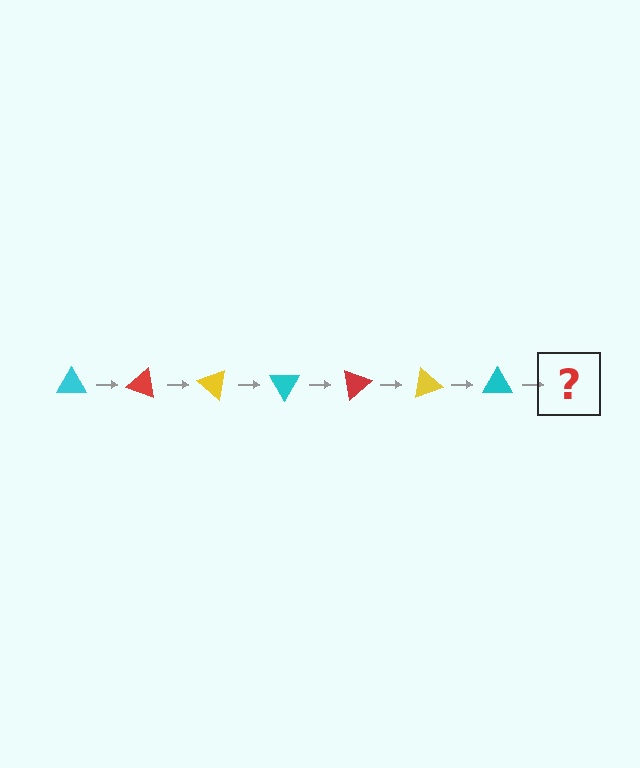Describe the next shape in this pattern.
It should be a red triangle, rotated 140 degrees from the start.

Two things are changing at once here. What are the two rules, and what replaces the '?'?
The two rules are that it rotates 20 degrees each step and the color cycles through cyan, red, and yellow. The '?' should be a red triangle, rotated 140 degrees from the start.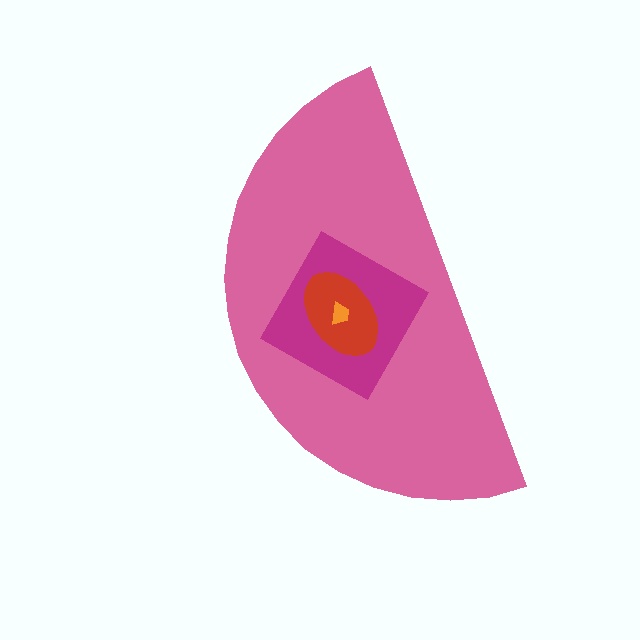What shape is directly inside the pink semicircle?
The magenta square.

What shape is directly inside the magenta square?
The red ellipse.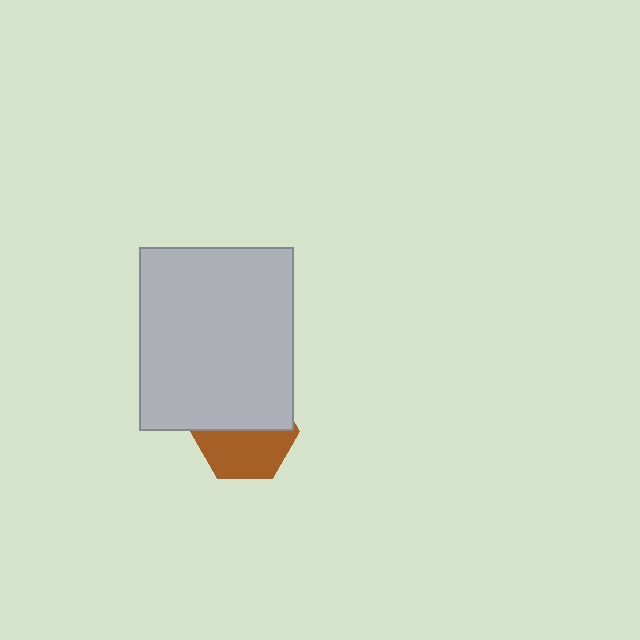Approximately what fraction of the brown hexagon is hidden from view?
Roughly 50% of the brown hexagon is hidden behind the light gray rectangle.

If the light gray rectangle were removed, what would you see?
You would see the complete brown hexagon.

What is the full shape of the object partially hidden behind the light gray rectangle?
The partially hidden object is a brown hexagon.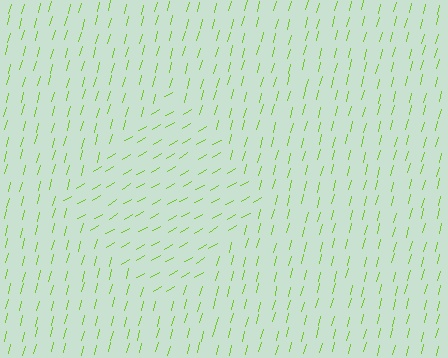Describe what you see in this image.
The image is filled with small lime line segments. A diamond region in the image has lines oriented differently from the surrounding lines, creating a visible texture boundary.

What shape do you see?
I see a diamond.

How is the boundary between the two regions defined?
The boundary is defined purely by a change in line orientation (approximately 45 degrees difference). All lines are the same color and thickness.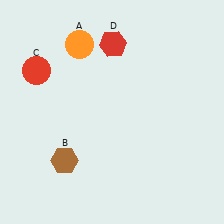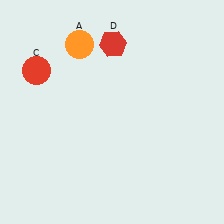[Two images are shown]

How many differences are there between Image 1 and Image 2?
There is 1 difference between the two images.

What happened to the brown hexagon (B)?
The brown hexagon (B) was removed in Image 2. It was in the bottom-left area of Image 1.